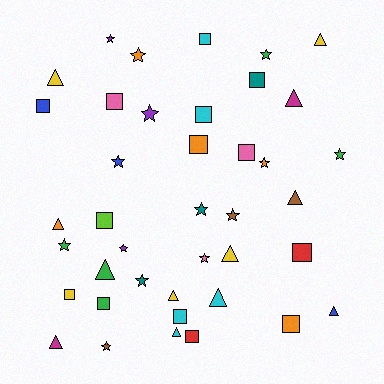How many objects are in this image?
There are 40 objects.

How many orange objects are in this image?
There are 5 orange objects.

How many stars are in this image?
There are 14 stars.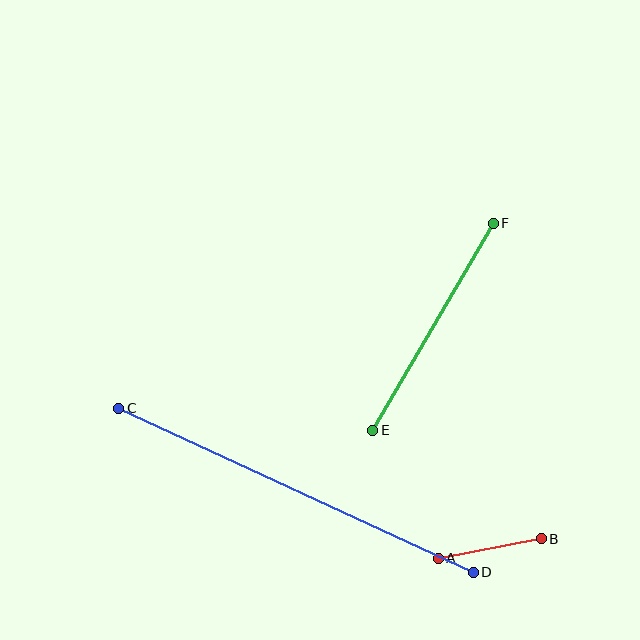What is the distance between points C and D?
The distance is approximately 391 pixels.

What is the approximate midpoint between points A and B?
The midpoint is at approximately (490, 548) pixels.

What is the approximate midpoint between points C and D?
The midpoint is at approximately (296, 490) pixels.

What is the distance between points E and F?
The distance is approximately 239 pixels.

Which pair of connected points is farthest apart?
Points C and D are farthest apart.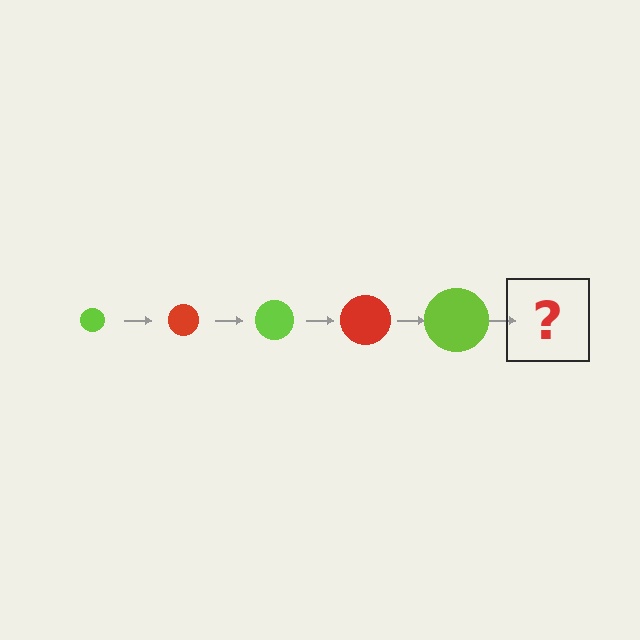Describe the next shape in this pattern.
It should be a red circle, larger than the previous one.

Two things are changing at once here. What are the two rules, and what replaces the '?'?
The two rules are that the circle grows larger each step and the color cycles through lime and red. The '?' should be a red circle, larger than the previous one.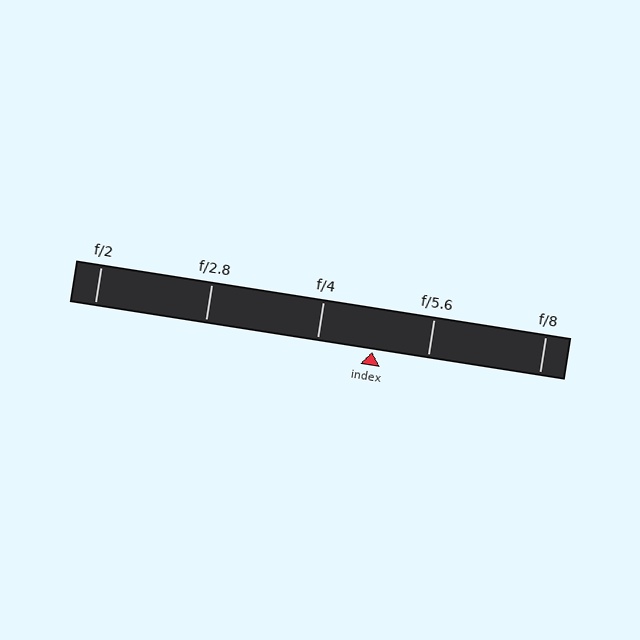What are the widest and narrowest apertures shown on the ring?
The widest aperture shown is f/2 and the narrowest is f/8.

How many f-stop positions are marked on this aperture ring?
There are 5 f-stop positions marked.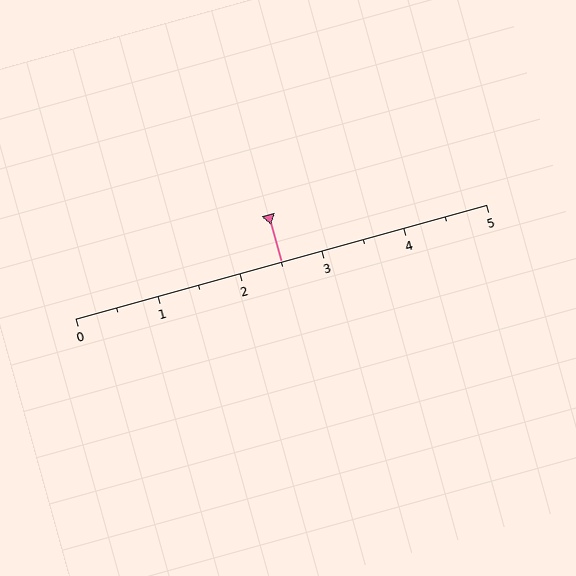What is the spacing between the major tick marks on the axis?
The major ticks are spaced 1 apart.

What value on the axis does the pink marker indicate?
The marker indicates approximately 2.5.